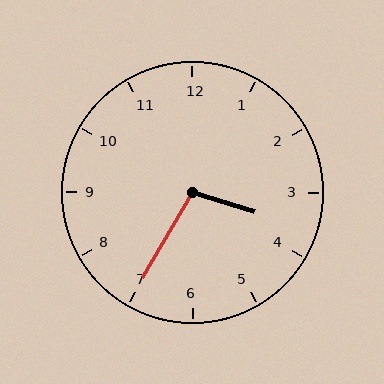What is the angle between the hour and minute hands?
Approximately 102 degrees.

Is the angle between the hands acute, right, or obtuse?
It is obtuse.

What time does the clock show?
3:35.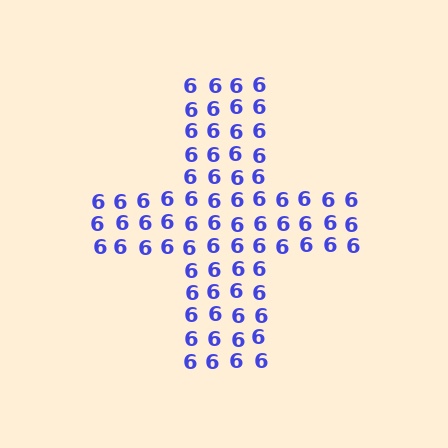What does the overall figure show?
The overall figure shows a cross.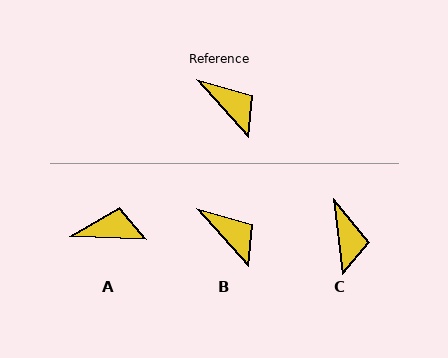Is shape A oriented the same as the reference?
No, it is off by about 46 degrees.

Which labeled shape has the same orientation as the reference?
B.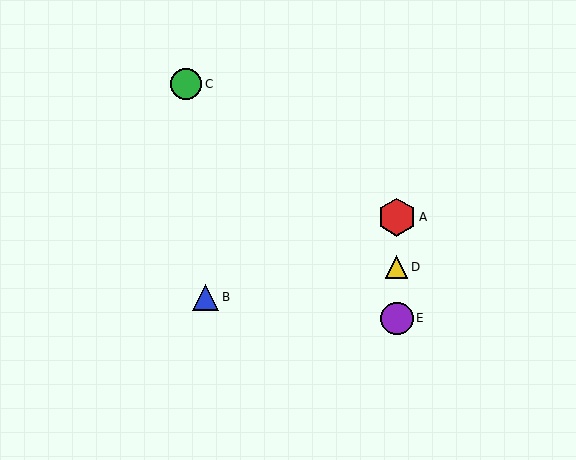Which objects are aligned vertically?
Objects A, D, E are aligned vertically.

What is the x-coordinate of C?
Object C is at x≈186.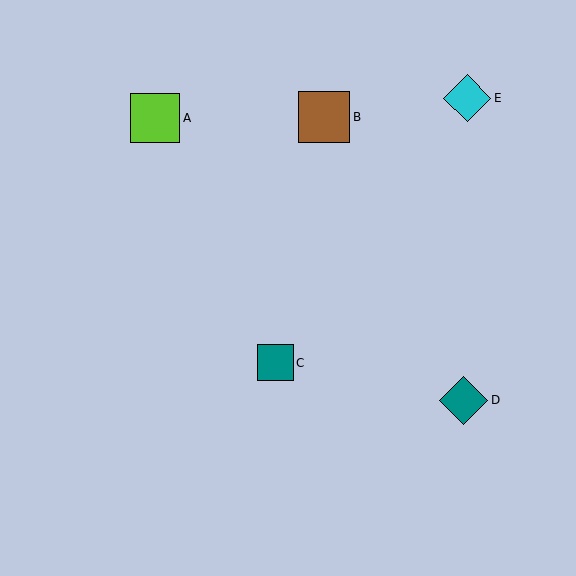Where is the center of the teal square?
The center of the teal square is at (275, 363).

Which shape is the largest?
The brown square (labeled B) is the largest.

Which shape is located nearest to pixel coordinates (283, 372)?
The teal square (labeled C) at (275, 363) is nearest to that location.